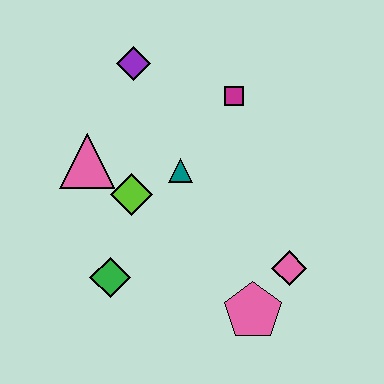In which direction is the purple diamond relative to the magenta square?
The purple diamond is to the left of the magenta square.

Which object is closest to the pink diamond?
The pink pentagon is closest to the pink diamond.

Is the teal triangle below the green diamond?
No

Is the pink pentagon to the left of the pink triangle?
No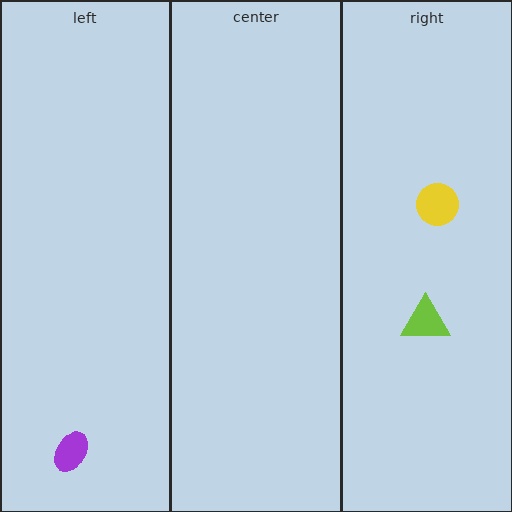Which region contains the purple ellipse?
The left region.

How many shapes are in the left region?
1.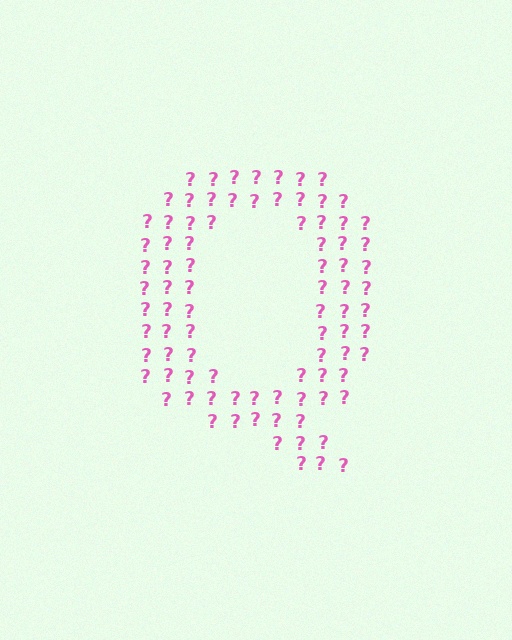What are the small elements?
The small elements are question marks.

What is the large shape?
The large shape is the letter Q.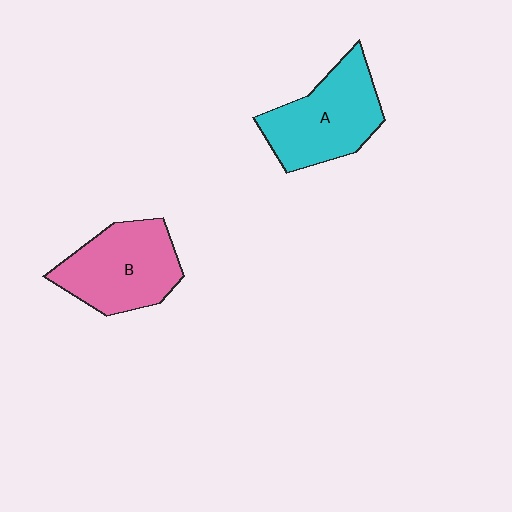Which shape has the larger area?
Shape A (cyan).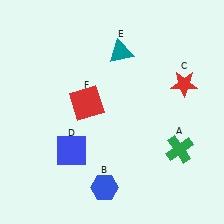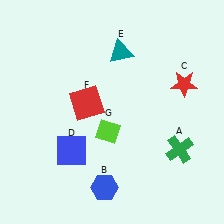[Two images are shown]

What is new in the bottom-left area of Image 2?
A lime diamond (G) was added in the bottom-left area of Image 2.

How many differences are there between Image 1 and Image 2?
There is 1 difference between the two images.